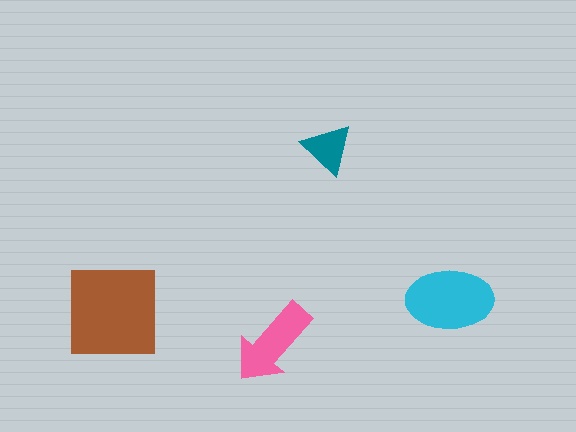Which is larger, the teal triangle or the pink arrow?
The pink arrow.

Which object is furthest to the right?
The cyan ellipse is rightmost.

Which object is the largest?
The brown square.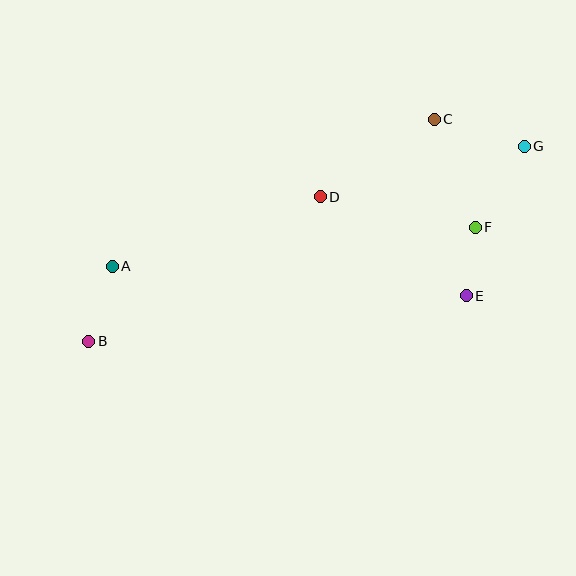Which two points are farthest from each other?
Points B and G are farthest from each other.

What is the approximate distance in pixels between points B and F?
The distance between B and F is approximately 403 pixels.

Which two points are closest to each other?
Points E and F are closest to each other.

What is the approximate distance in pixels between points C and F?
The distance between C and F is approximately 115 pixels.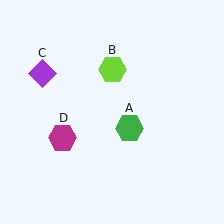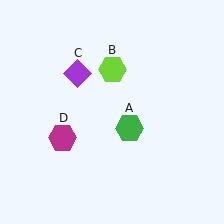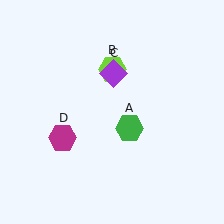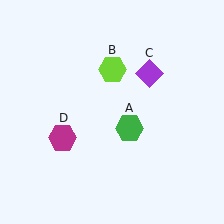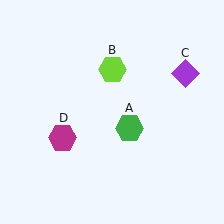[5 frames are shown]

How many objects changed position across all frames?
1 object changed position: purple diamond (object C).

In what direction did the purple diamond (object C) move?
The purple diamond (object C) moved right.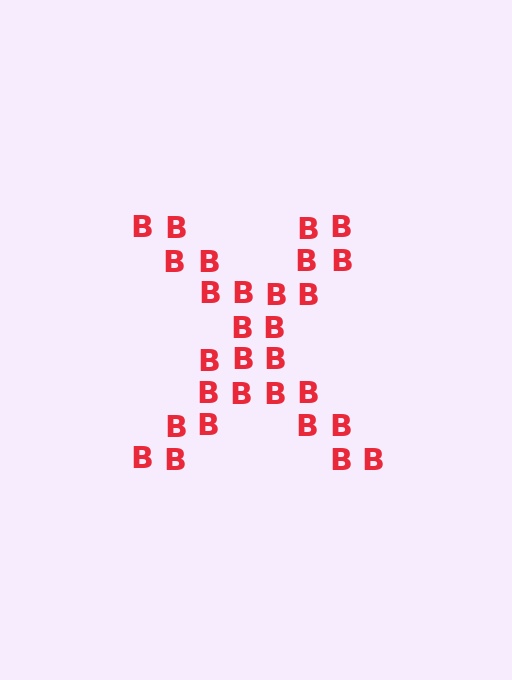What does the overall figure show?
The overall figure shows the letter X.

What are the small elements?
The small elements are letter B's.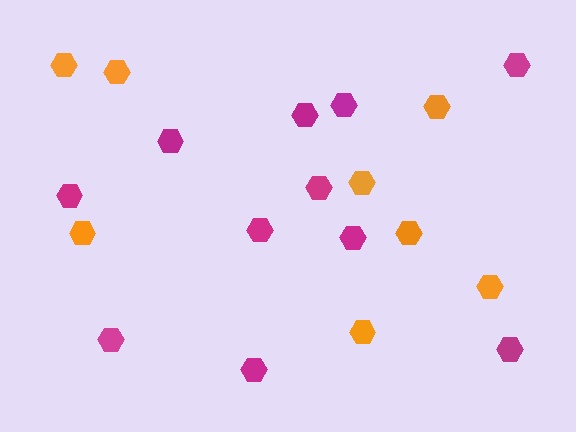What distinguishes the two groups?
There are 2 groups: one group of orange hexagons (8) and one group of magenta hexagons (11).